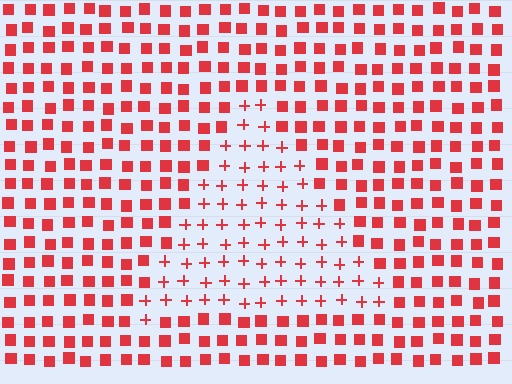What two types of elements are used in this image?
The image uses plus signs inside the triangle region and squares outside it.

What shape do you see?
I see a triangle.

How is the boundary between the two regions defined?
The boundary is defined by a change in element shape: plus signs inside vs. squares outside. All elements share the same color and spacing.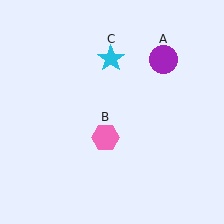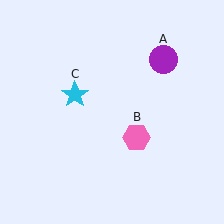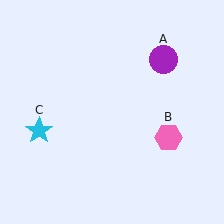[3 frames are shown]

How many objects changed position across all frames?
2 objects changed position: pink hexagon (object B), cyan star (object C).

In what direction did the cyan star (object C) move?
The cyan star (object C) moved down and to the left.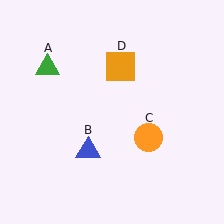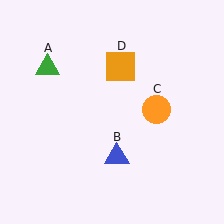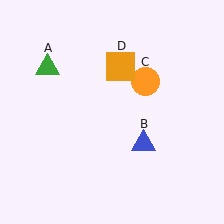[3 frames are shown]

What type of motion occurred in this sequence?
The blue triangle (object B), orange circle (object C) rotated counterclockwise around the center of the scene.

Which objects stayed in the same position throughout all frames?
Green triangle (object A) and orange square (object D) remained stationary.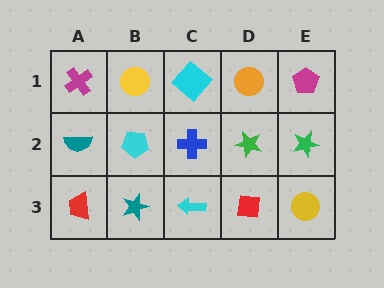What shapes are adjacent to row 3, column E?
A green star (row 2, column E), a red square (row 3, column D).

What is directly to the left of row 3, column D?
A cyan arrow.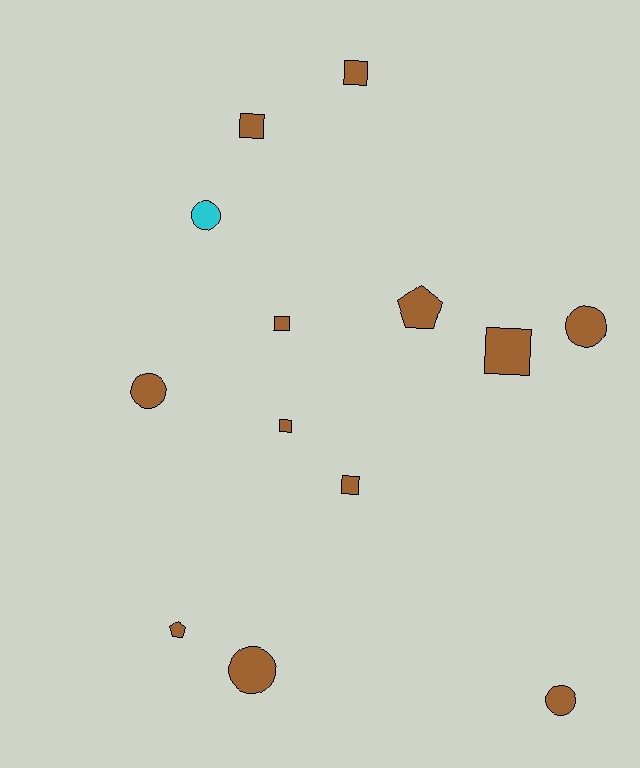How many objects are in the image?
There are 13 objects.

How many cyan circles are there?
There is 1 cyan circle.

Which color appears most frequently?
Brown, with 12 objects.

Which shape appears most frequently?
Square, with 6 objects.